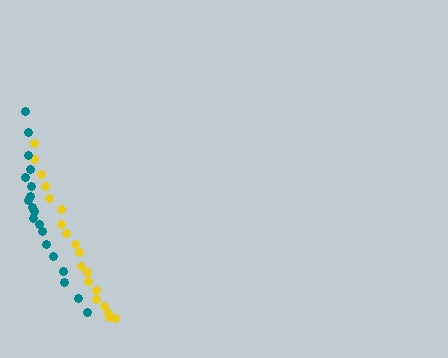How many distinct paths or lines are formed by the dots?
There are 2 distinct paths.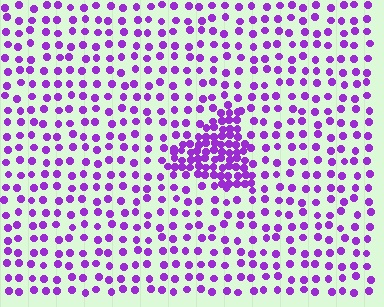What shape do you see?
I see a triangle.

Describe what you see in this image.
The image contains small purple elements arranged at two different densities. A triangle-shaped region is visible where the elements are more densely packed than the surrounding area.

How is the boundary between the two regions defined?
The boundary is defined by a change in element density (approximately 2.8x ratio). All elements are the same color, size, and shape.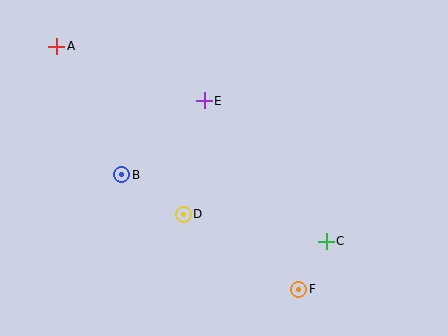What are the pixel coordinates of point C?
Point C is at (326, 241).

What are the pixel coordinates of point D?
Point D is at (183, 214).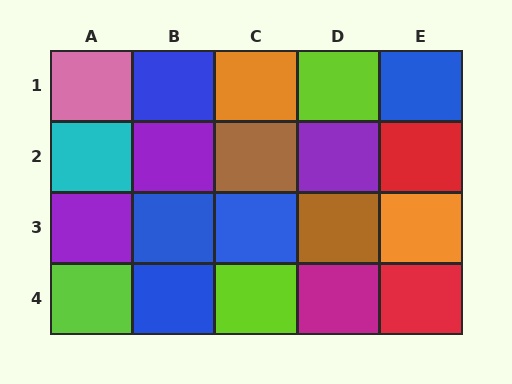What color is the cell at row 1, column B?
Blue.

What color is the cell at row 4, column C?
Lime.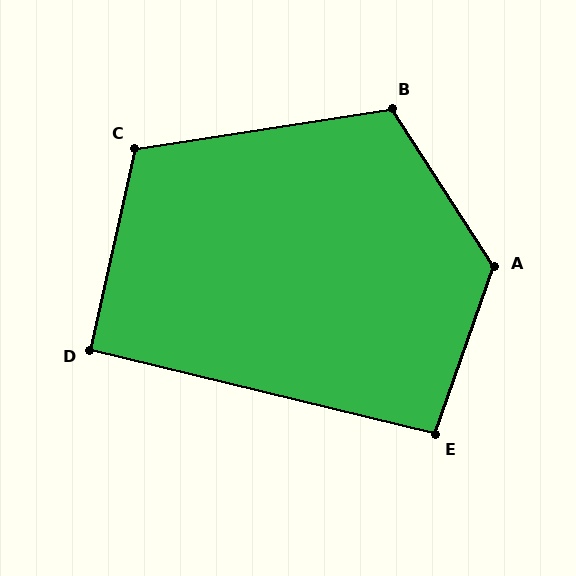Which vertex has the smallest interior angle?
D, at approximately 91 degrees.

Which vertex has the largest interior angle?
A, at approximately 128 degrees.